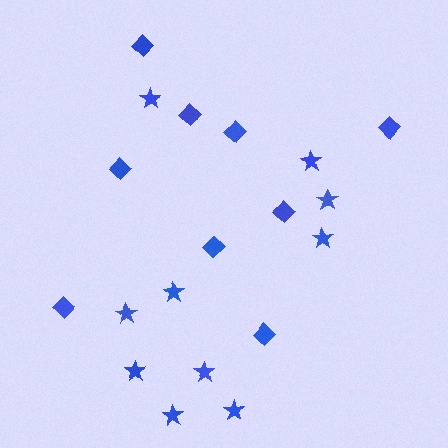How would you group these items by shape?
There are 2 groups: one group of stars (10) and one group of diamonds (9).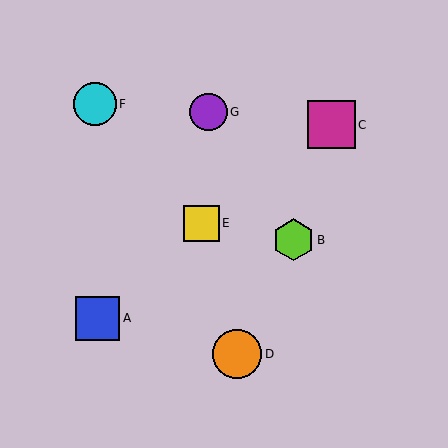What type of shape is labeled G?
Shape G is a purple circle.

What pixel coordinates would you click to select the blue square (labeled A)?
Click at (98, 319) to select the blue square A.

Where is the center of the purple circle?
The center of the purple circle is at (208, 112).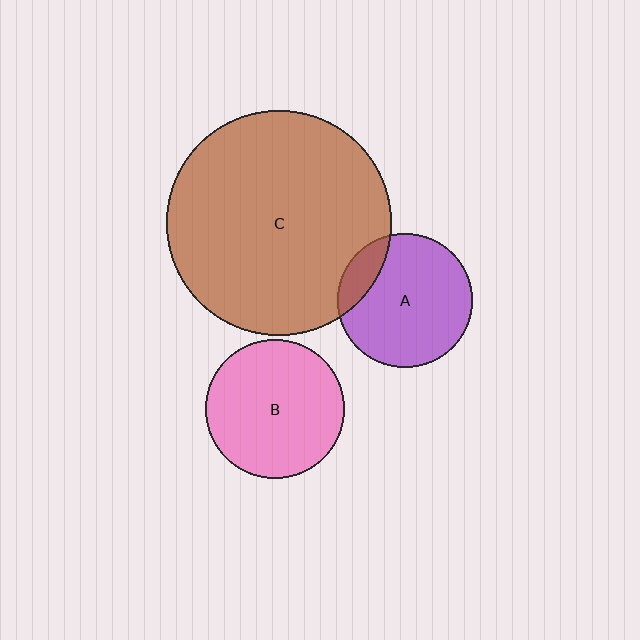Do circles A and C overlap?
Yes.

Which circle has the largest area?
Circle C (brown).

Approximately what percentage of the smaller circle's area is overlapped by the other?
Approximately 15%.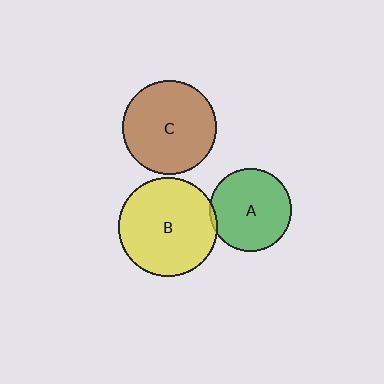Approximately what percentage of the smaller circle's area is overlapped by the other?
Approximately 5%.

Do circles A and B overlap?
Yes.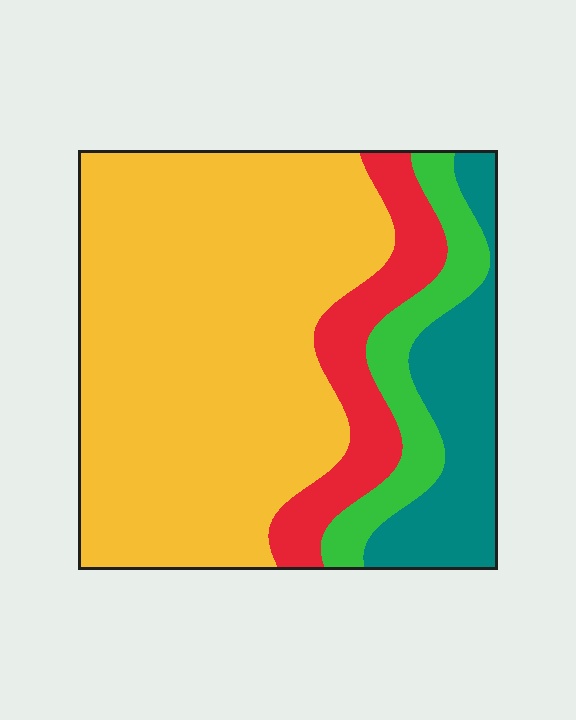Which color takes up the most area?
Yellow, at roughly 60%.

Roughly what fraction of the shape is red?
Red covers roughly 15% of the shape.